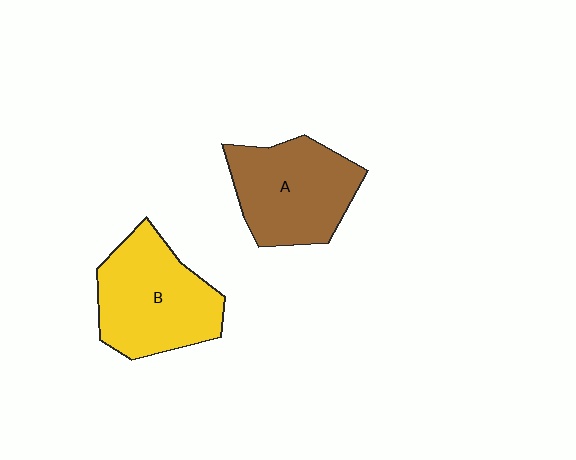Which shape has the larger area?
Shape B (yellow).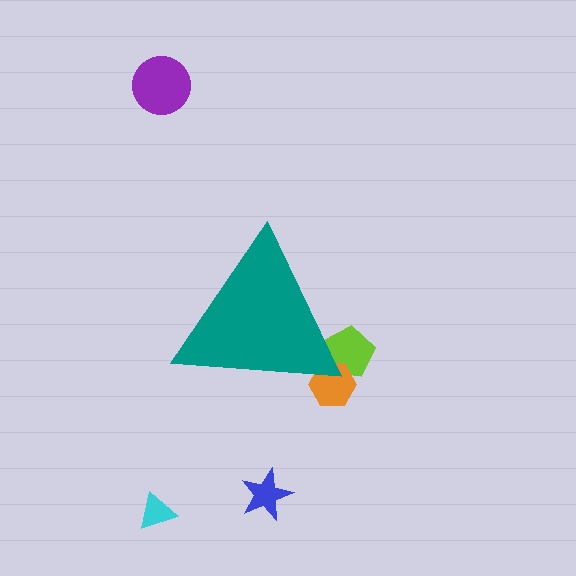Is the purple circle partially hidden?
No, the purple circle is fully visible.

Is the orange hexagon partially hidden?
Yes, the orange hexagon is partially hidden behind the teal triangle.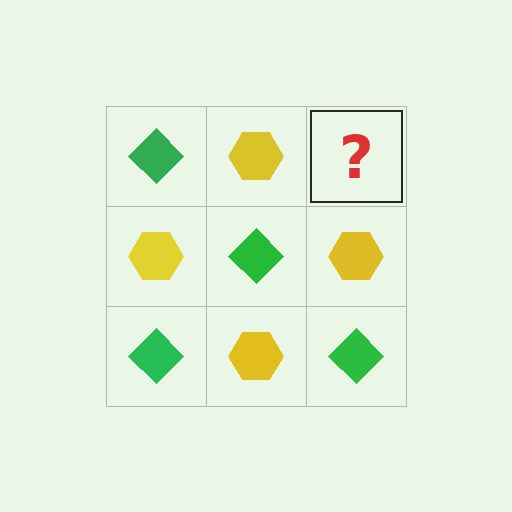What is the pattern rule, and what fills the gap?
The rule is that it alternates green diamond and yellow hexagon in a checkerboard pattern. The gap should be filled with a green diamond.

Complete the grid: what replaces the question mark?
The question mark should be replaced with a green diamond.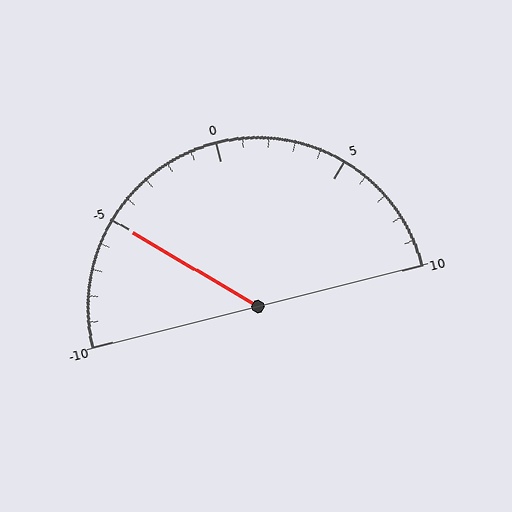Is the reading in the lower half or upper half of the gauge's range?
The reading is in the lower half of the range (-10 to 10).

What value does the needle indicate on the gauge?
The needle indicates approximately -5.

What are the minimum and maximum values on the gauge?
The gauge ranges from -10 to 10.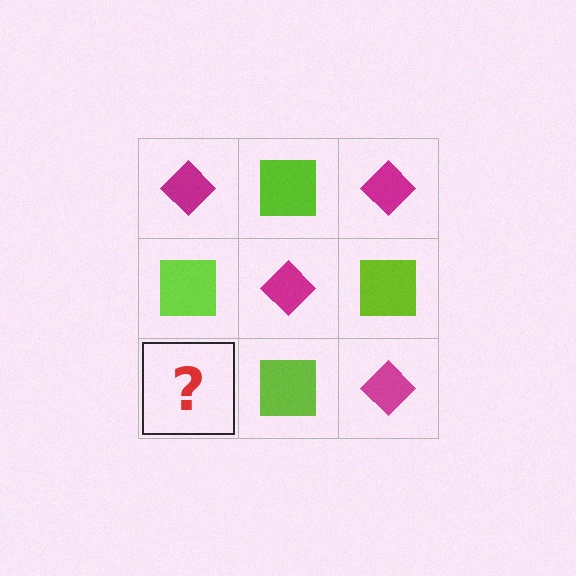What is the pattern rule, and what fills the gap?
The rule is that it alternates magenta diamond and lime square in a checkerboard pattern. The gap should be filled with a magenta diamond.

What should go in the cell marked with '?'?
The missing cell should contain a magenta diamond.